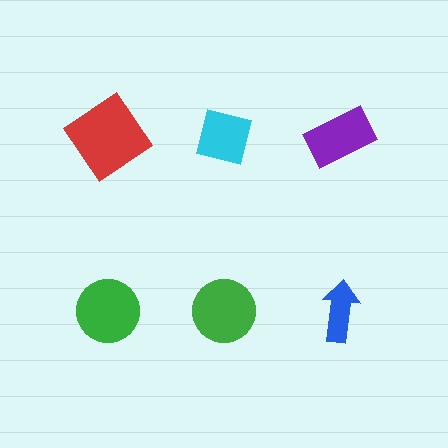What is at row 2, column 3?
A blue arrow.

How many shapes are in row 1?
3 shapes.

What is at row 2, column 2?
A green circle.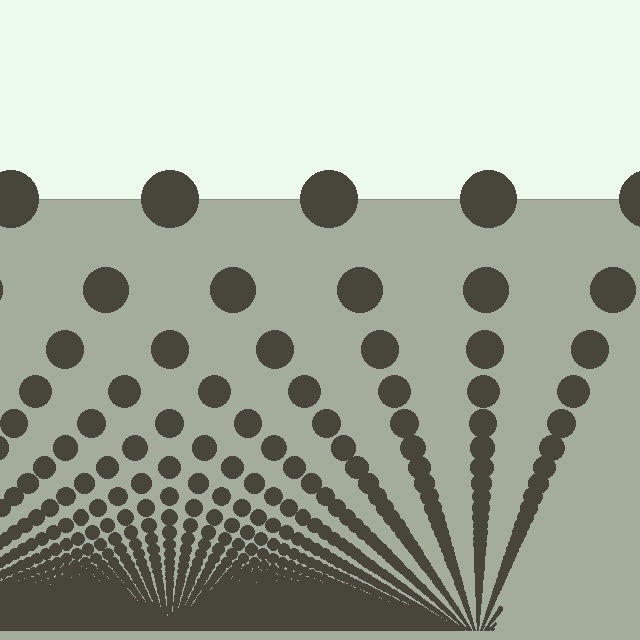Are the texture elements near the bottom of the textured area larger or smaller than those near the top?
Smaller. The gradient is inverted — elements near the bottom are smaller and denser.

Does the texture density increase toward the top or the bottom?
Density increases toward the bottom.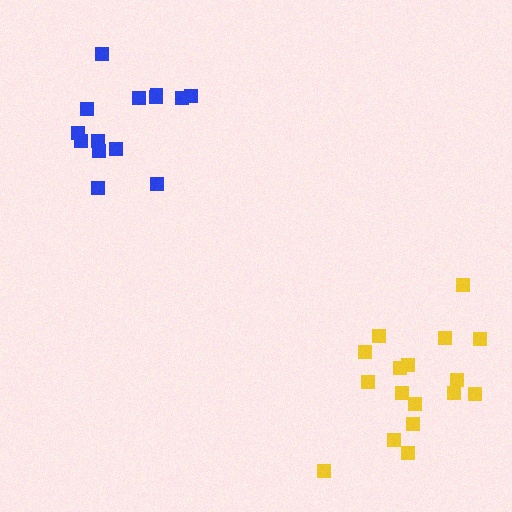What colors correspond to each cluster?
The clusters are colored: blue, yellow.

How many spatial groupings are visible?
There are 2 spatial groupings.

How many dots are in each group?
Group 1: 14 dots, Group 2: 17 dots (31 total).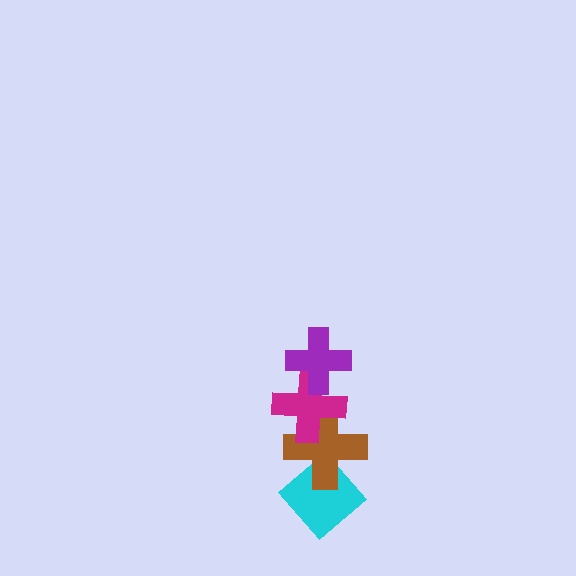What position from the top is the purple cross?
The purple cross is 1st from the top.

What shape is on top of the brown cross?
The magenta cross is on top of the brown cross.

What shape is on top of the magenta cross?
The purple cross is on top of the magenta cross.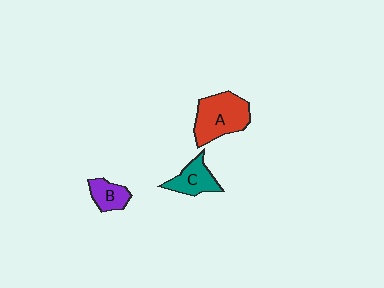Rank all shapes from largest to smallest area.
From largest to smallest: A (red), C (teal), B (purple).